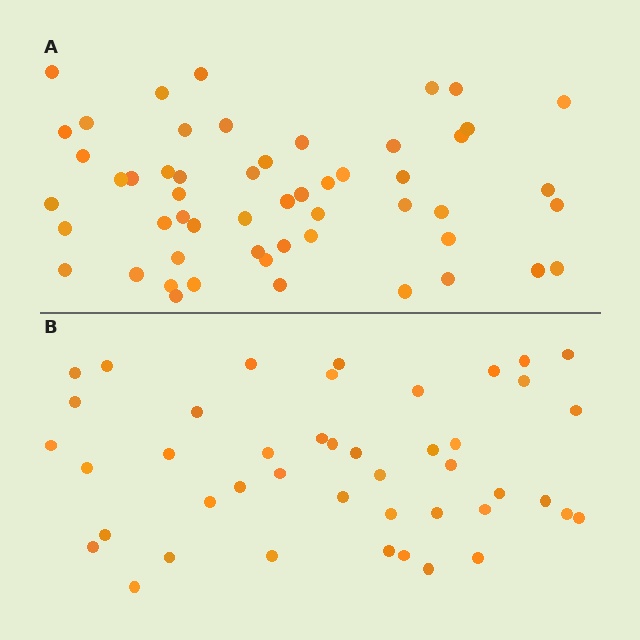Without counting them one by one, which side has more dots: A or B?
Region A (the top region) has more dots.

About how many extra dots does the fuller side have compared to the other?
Region A has roughly 10 or so more dots than region B.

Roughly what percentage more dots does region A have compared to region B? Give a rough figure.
About 25% more.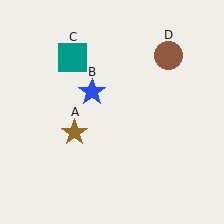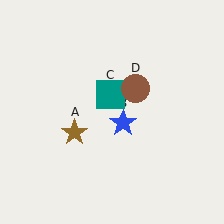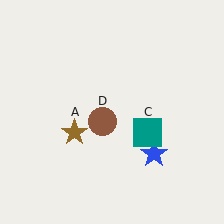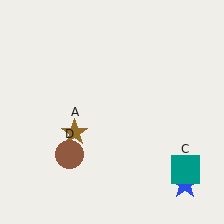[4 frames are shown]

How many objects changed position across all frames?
3 objects changed position: blue star (object B), teal square (object C), brown circle (object D).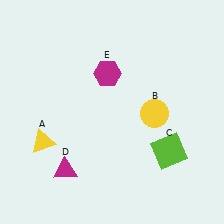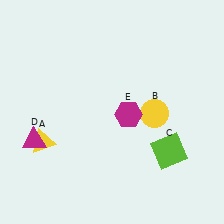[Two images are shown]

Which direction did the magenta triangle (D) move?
The magenta triangle (D) moved left.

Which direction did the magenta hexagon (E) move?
The magenta hexagon (E) moved down.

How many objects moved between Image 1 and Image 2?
2 objects moved between the two images.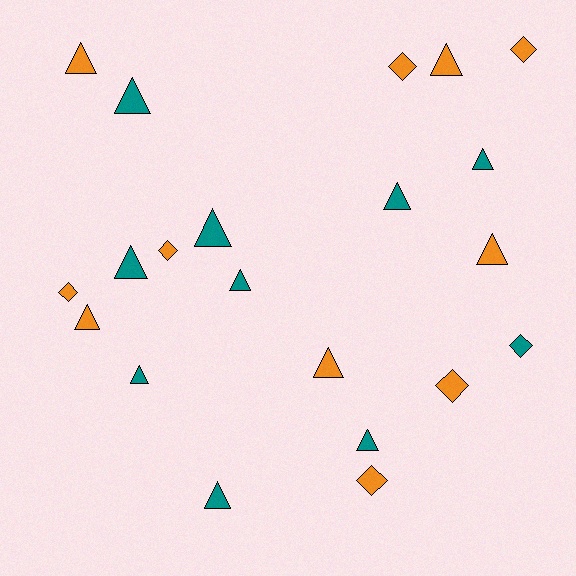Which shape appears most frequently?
Triangle, with 14 objects.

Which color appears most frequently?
Orange, with 11 objects.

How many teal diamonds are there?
There is 1 teal diamond.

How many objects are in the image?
There are 21 objects.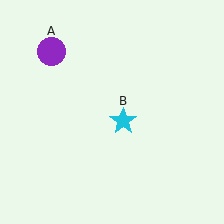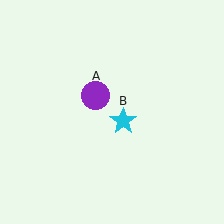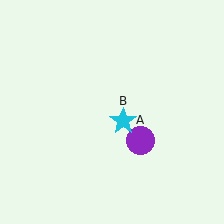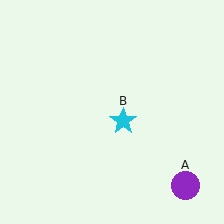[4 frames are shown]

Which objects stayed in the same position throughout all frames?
Cyan star (object B) remained stationary.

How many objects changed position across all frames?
1 object changed position: purple circle (object A).